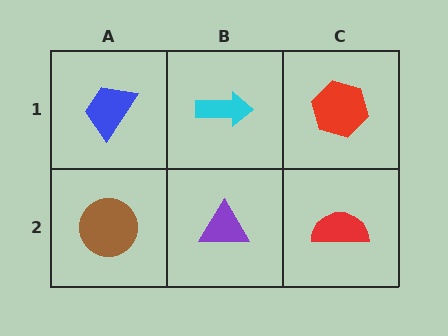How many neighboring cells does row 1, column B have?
3.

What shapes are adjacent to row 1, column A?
A brown circle (row 2, column A), a cyan arrow (row 1, column B).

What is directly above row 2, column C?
A red hexagon.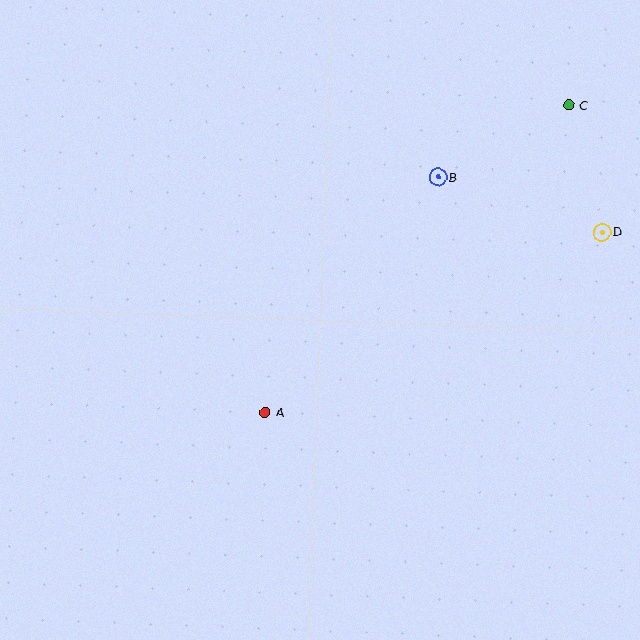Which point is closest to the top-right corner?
Point C is closest to the top-right corner.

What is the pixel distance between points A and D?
The distance between A and D is 382 pixels.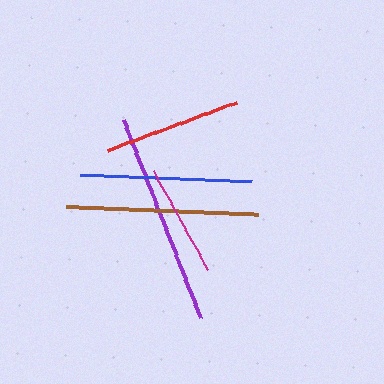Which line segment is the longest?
The purple line is the longest at approximately 213 pixels.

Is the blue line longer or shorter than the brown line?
The brown line is longer than the blue line.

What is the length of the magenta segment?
The magenta segment is approximately 112 pixels long.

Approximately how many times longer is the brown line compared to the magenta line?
The brown line is approximately 1.7 times the length of the magenta line.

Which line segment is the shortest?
The magenta line is the shortest at approximately 112 pixels.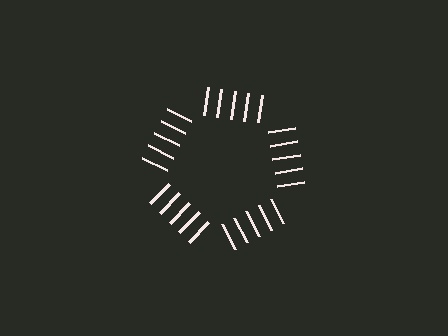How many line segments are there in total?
25 — 5 along each of the 5 edges.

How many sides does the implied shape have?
5 sides — the line-ends trace a pentagon.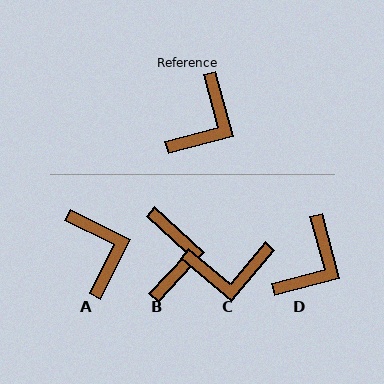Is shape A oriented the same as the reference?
No, it is off by about 49 degrees.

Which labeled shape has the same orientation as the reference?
D.